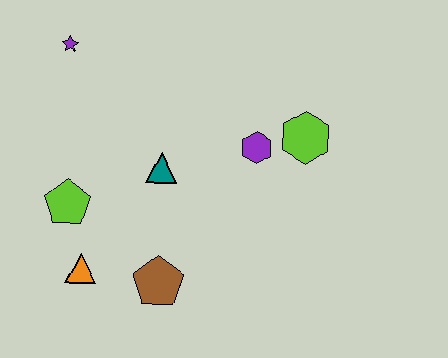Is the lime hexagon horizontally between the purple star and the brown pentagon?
No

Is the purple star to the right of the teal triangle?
No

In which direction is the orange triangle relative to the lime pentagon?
The orange triangle is below the lime pentagon.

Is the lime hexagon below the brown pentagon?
No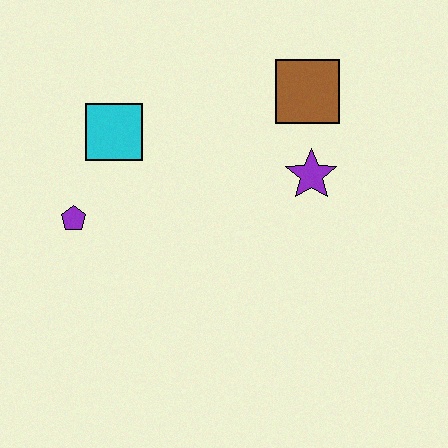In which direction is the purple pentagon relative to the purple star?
The purple pentagon is to the left of the purple star.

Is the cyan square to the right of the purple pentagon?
Yes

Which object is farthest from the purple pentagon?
The brown square is farthest from the purple pentagon.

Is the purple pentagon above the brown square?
No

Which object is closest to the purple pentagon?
The cyan square is closest to the purple pentagon.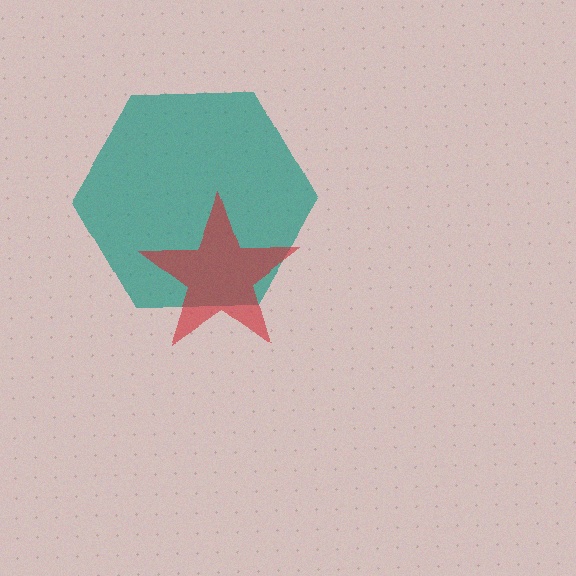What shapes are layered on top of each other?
The layered shapes are: a teal hexagon, a red star.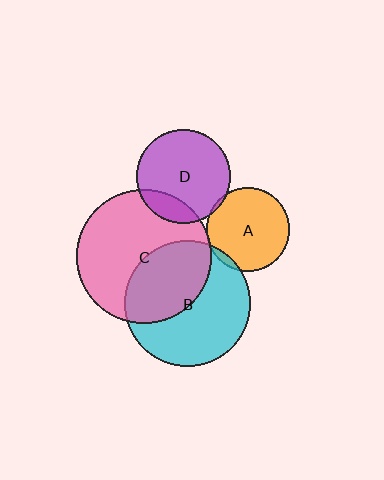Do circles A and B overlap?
Yes.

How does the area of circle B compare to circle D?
Approximately 1.8 times.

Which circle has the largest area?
Circle C (pink).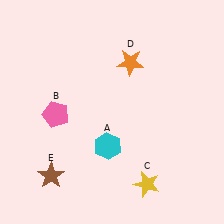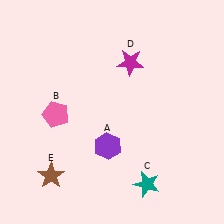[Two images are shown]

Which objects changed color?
A changed from cyan to purple. C changed from yellow to teal. D changed from orange to magenta.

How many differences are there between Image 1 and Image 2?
There are 3 differences between the two images.